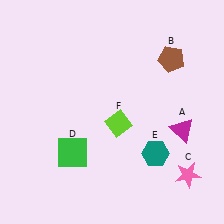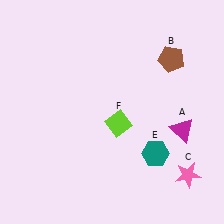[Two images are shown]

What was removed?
The green square (D) was removed in Image 2.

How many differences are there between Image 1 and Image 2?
There is 1 difference between the two images.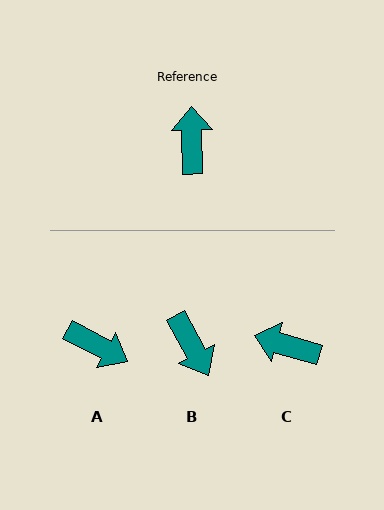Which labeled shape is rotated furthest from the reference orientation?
B, about 153 degrees away.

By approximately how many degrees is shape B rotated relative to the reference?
Approximately 153 degrees clockwise.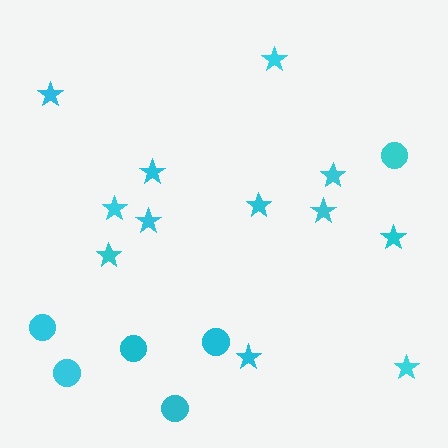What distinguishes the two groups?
There are 2 groups: one group of stars (12) and one group of circles (6).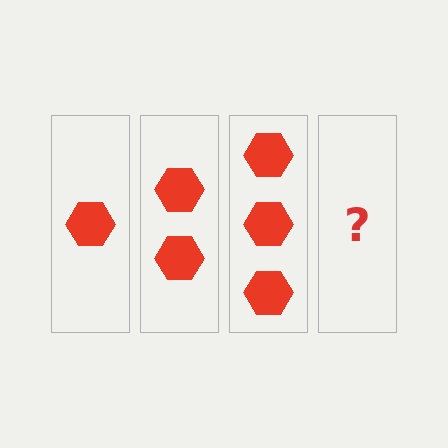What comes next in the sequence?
The next element should be 4 hexagons.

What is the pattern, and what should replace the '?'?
The pattern is that each step adds one more hexagon. The '?' should be 4 hexagons.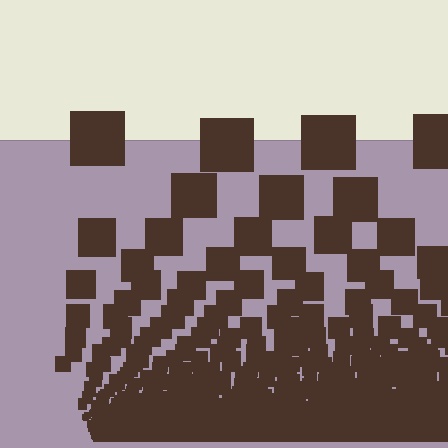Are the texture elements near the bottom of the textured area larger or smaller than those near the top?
Smaller. The gradient is inverted — elements near the bottom are smaller and denser.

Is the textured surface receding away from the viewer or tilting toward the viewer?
The surface appears to tilt toward the viewer. Texture elements get larger and sparser toward the top.